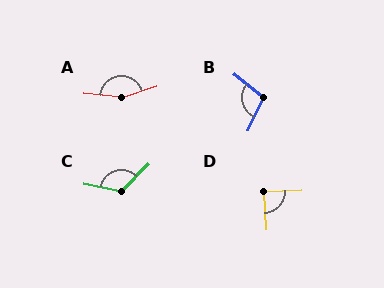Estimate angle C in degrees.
Approximately 124 degrees.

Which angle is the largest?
A, at approximately 156 degrees.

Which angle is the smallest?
D, at approximately 89 degrees.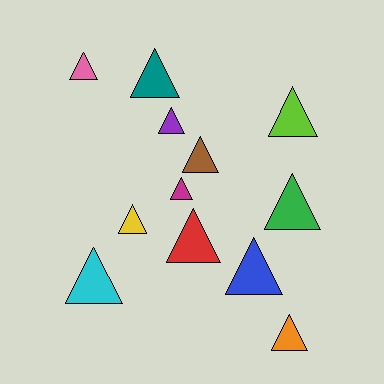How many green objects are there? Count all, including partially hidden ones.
There is 1 green object.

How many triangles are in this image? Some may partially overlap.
There are 12 triangles.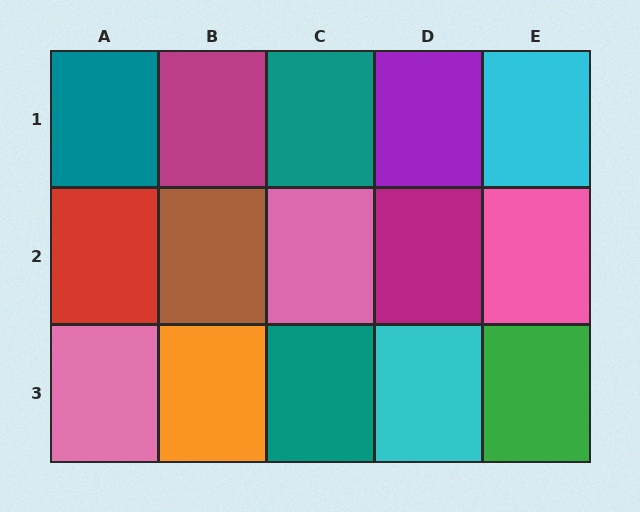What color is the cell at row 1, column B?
Magenta.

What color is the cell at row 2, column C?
Pink.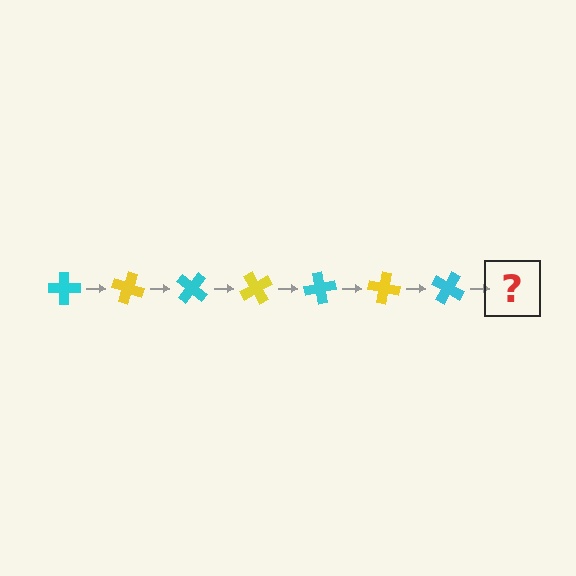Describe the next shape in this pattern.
It should be a yellow cross, rotated 140 degrees from the start.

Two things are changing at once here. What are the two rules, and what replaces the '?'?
The two rules are that it rotates 20 degrees each step and the color cycles through cyan and yellow. The '?' should be a yellow cross, rotated 140 degrees from the start.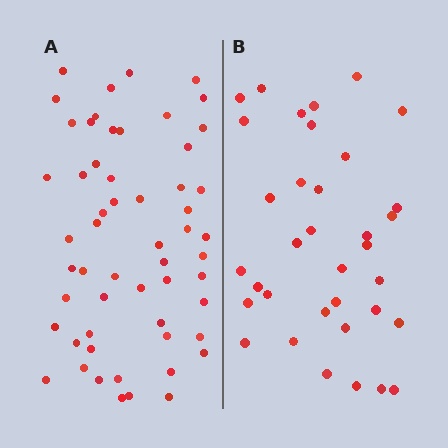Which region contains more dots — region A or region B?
Region A (the left region) has more dots.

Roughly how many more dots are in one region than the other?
Region A has approximately 20 more dots than region B.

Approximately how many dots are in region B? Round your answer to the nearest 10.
About 40 dots. (The exact count is 35, which rounds to 40.)